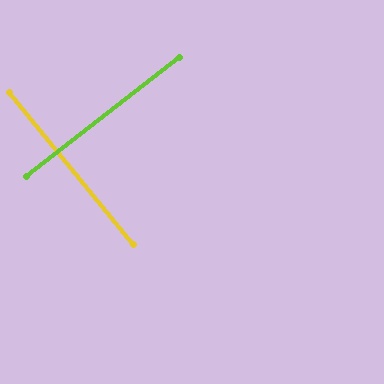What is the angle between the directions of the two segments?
Approximately 89 degrees.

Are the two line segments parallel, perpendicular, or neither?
Perpendicular — they meet at approximately 89°.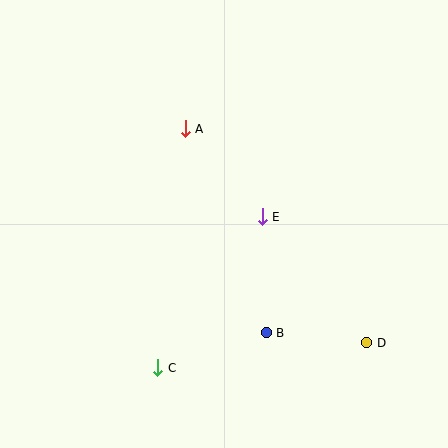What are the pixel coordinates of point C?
Point C is at (158, 368).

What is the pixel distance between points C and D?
The distance between C and D is 210 pixels.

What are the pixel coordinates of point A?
Point A is at (185, 129).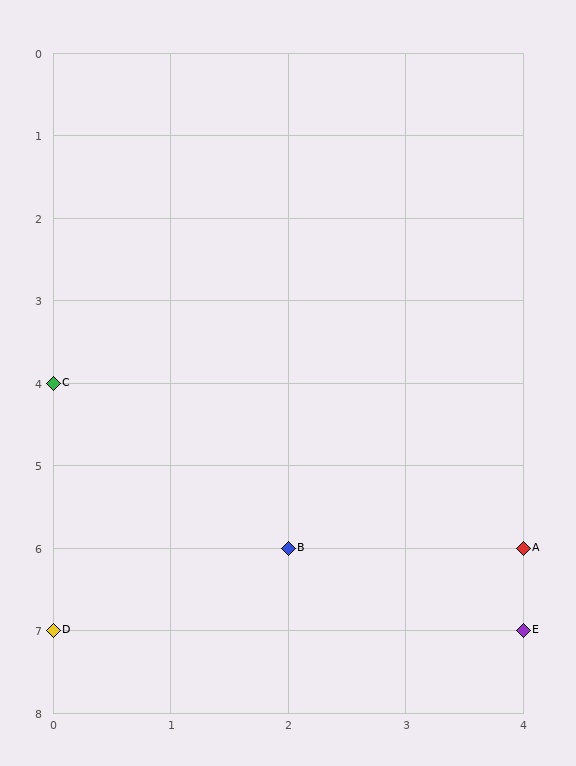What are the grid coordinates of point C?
Point C is at grid coordinates (0, 4).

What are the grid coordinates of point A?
Point A is at grid coordinates (4, 6).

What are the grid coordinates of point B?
Point B is at grid coordinates (2, 6).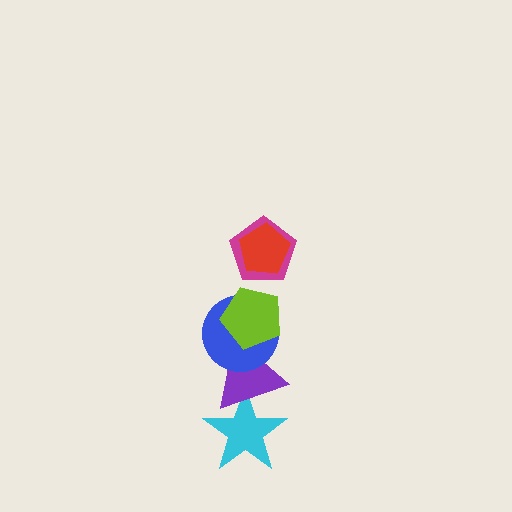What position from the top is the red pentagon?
The red pentagon is 1st from the top.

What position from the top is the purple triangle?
The purple triangle is 5th from the top.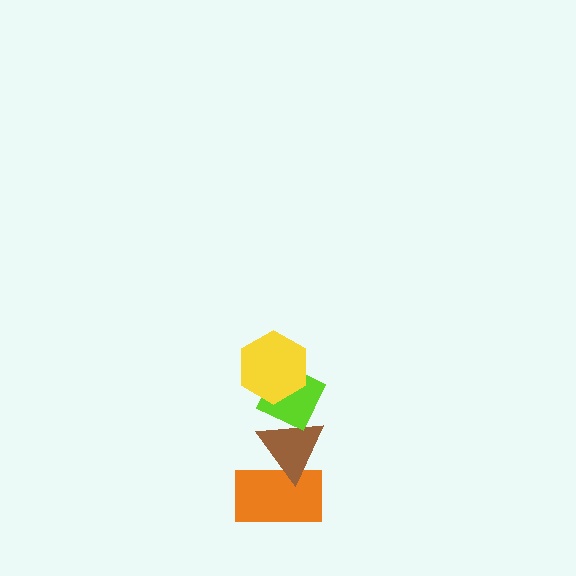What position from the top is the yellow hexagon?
The yellow hexagon is 1st from the top.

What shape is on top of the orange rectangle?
The brown triangle is on top of the orange rectangle.